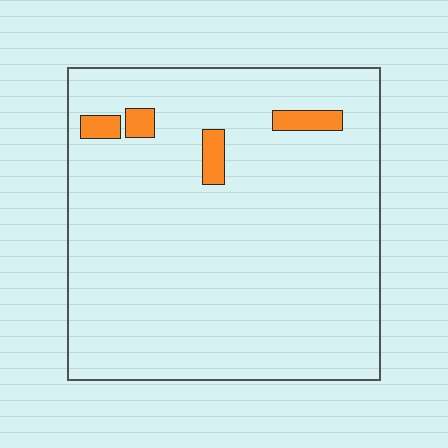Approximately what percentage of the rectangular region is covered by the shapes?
Approximately 5%.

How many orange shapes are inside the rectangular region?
4.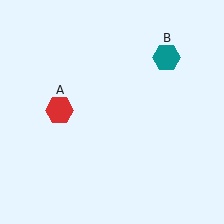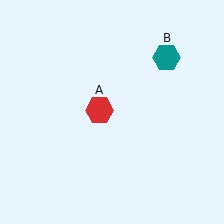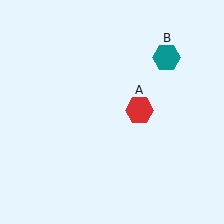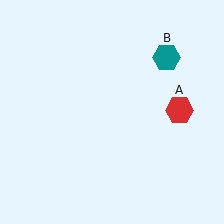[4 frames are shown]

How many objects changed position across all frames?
1 object changed position: red hexagon (object A).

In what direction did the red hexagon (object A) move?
The red hexagon (object A) moved right.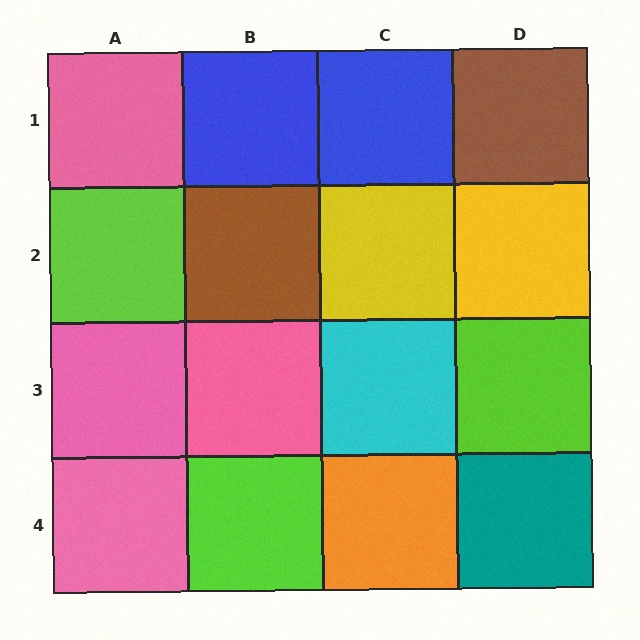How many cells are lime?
3 cells are lime.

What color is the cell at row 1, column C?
Blue.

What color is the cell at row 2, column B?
Brown.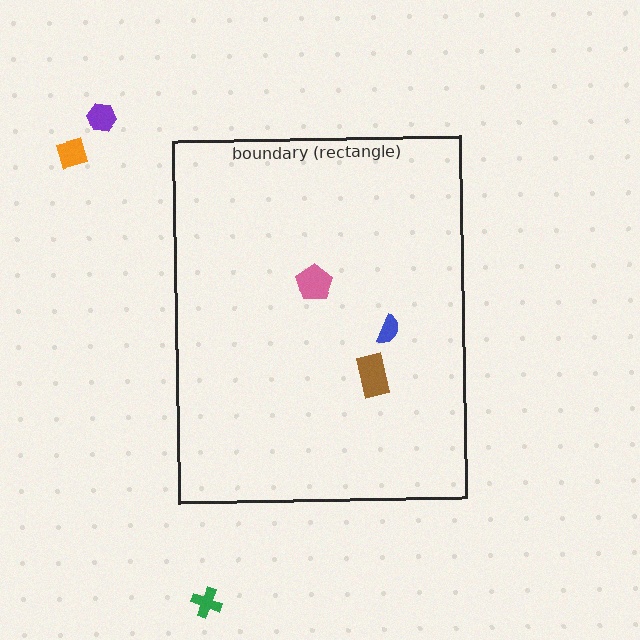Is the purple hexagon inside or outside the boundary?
Outside.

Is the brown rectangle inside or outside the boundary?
Inside.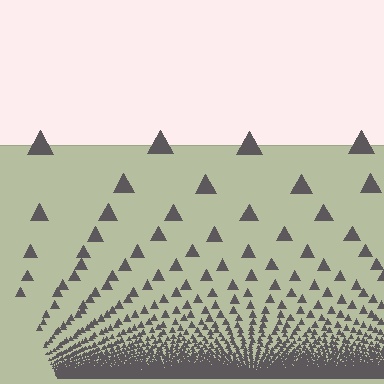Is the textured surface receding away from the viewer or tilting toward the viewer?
The surface appears to tilt toward the viewer. Texture elements get larger and sparser toward the top.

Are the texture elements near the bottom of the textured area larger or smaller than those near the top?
Smaller. The gradient is inverted — elements near the bottom are smaller and denser.